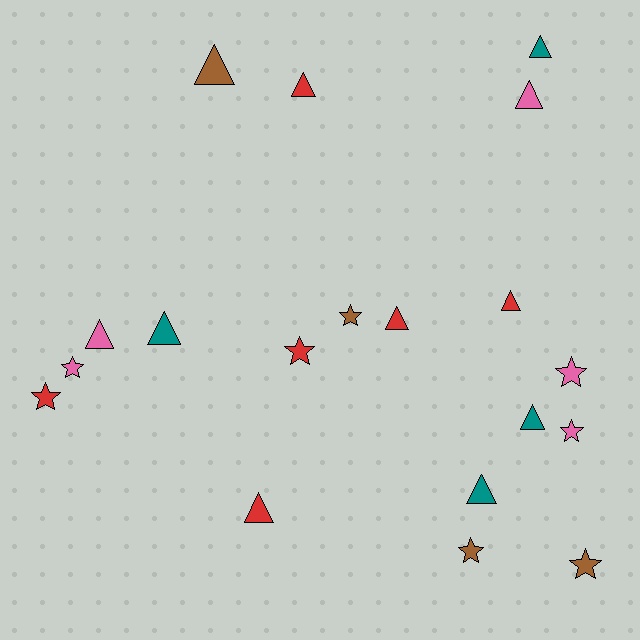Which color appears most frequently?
Red, with 6 objects.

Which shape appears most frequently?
Triangle, with 11 objects.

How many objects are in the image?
There are 19 objects.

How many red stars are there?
There are 2 red stars.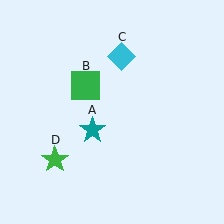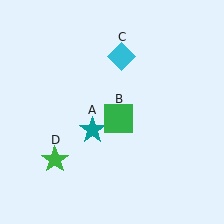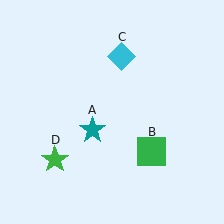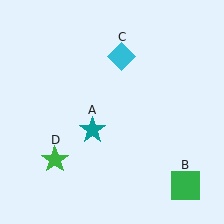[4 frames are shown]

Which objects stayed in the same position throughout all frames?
Teal star (object A) and cyan diamond (object C) and green star (object D) remained stationary.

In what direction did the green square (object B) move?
The green square (object B) moved down and to the right.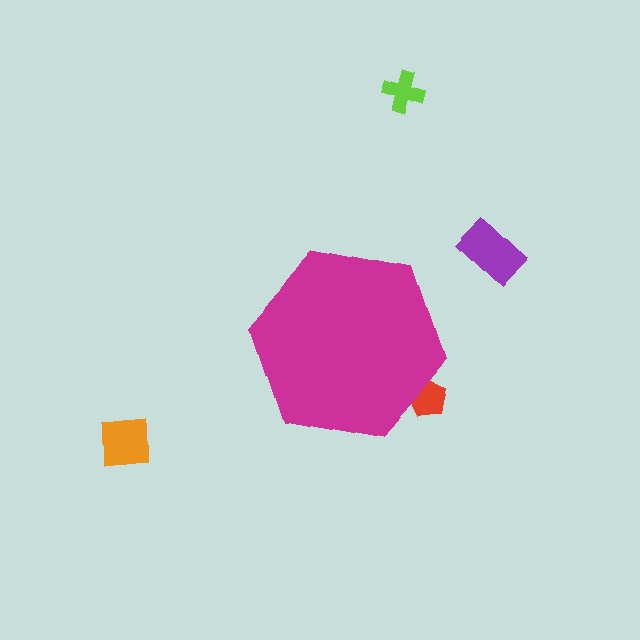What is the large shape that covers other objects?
A magenta hexagon.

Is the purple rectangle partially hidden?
No, the purple rectangle is fully visible.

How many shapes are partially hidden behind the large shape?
1 shape is partially hidden.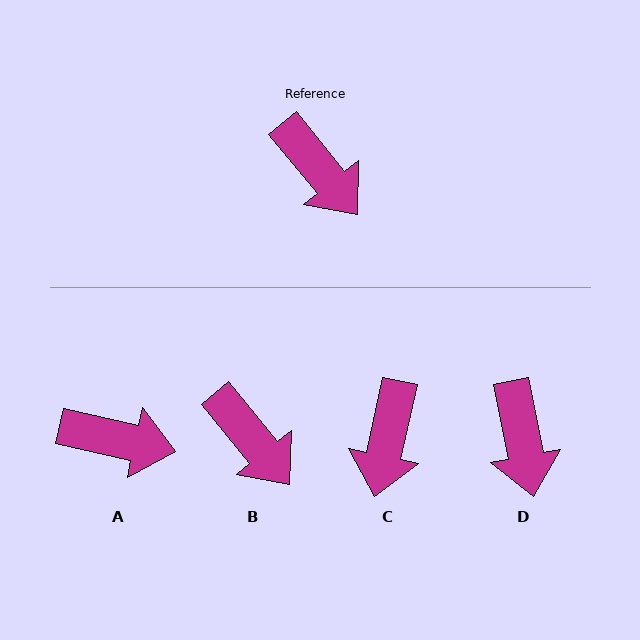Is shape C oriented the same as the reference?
No, it is off by about 52 degrees.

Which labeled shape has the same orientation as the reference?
B.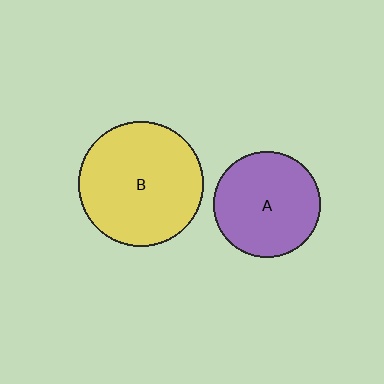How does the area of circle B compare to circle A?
Approximately 1.4 times.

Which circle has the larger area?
Circle B (yellow).